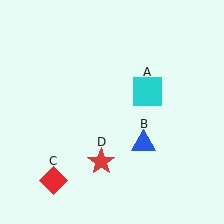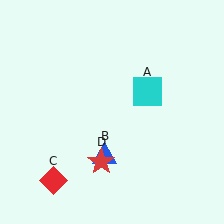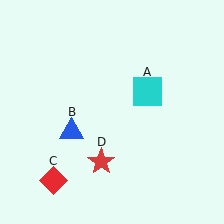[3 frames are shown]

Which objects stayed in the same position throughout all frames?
Cyan square (object A) and red diamond (object C) and red star (object D) remained stationary.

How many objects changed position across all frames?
1 object changed position: blue triangle (object B).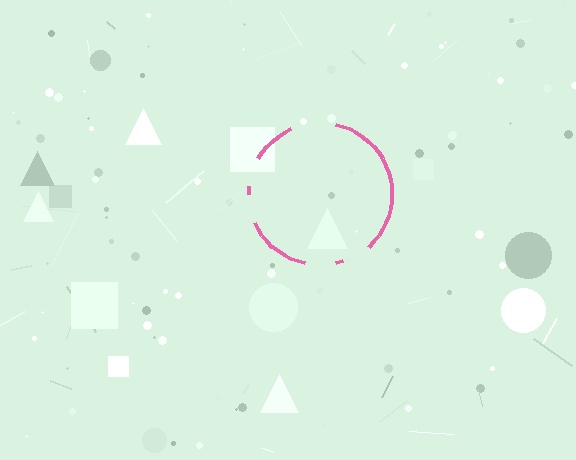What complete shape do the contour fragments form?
The contour fragments form a circle.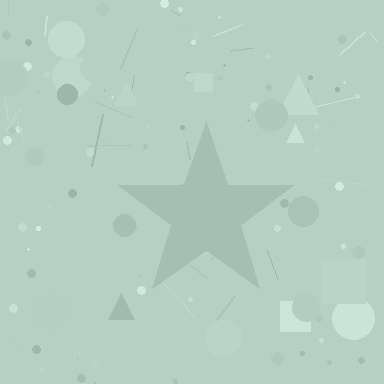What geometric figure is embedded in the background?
A star is embedded in the background.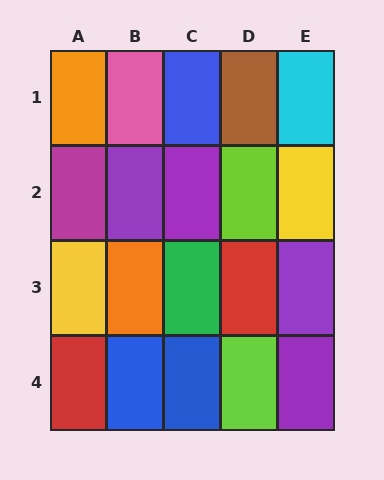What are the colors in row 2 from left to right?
Magenta, purple, purple, lime, yellow.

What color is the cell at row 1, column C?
Blue.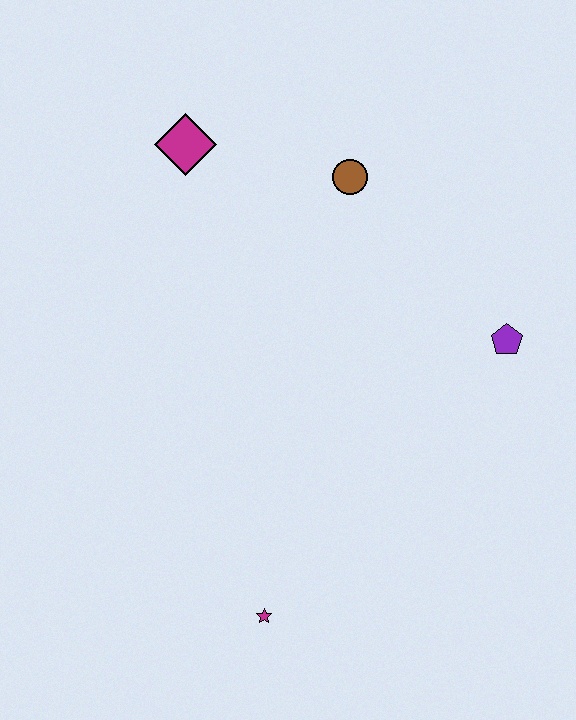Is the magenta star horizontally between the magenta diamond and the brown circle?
Yes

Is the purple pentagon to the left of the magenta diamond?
No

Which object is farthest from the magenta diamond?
The magenta star is farthest from the magenta diamond.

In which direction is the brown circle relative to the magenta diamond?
The brown circle is to the right of the magenta diamond.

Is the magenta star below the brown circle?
Yes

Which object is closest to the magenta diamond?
The brown circle is closest to the magenta diamond.